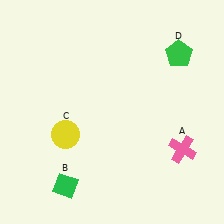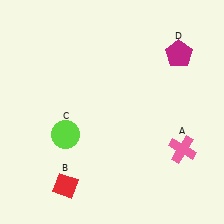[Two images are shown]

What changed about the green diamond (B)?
In Image 1, B is green. In Image 2, it changed to red.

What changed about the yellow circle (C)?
In Image 1, C is yellow. In Image 2, it changed to lime.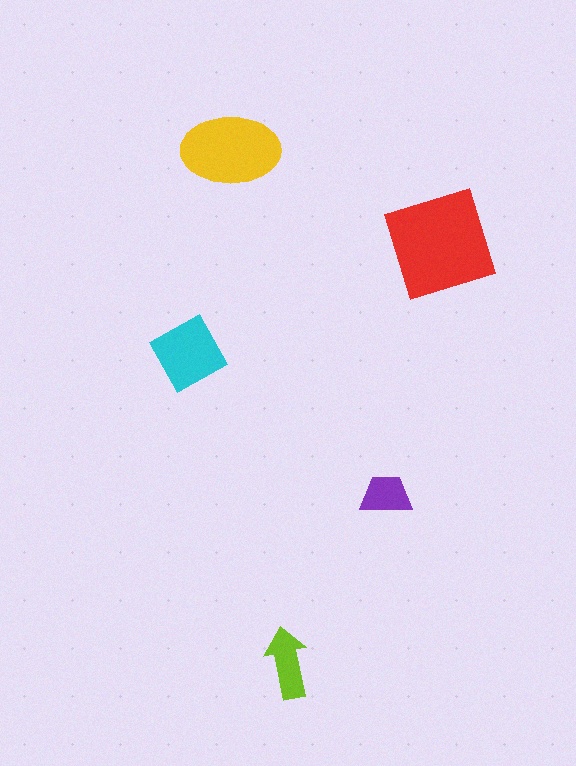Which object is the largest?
The red square.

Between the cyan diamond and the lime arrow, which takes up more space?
The cyan diamond.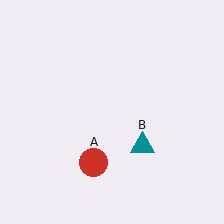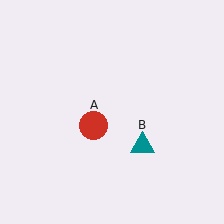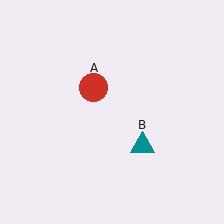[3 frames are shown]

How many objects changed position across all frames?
1 object changed position: red circle (object A).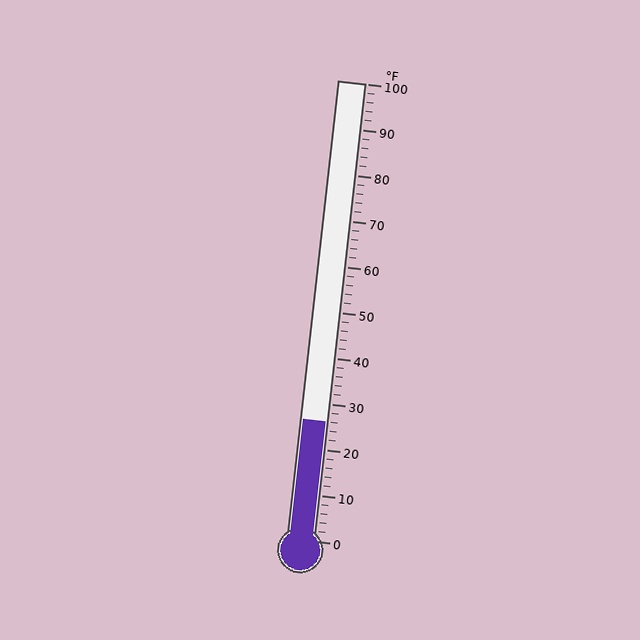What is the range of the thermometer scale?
The thermometer scale ranges from 0°F to 100°F.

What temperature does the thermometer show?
The thermometer shows approximately 26°F.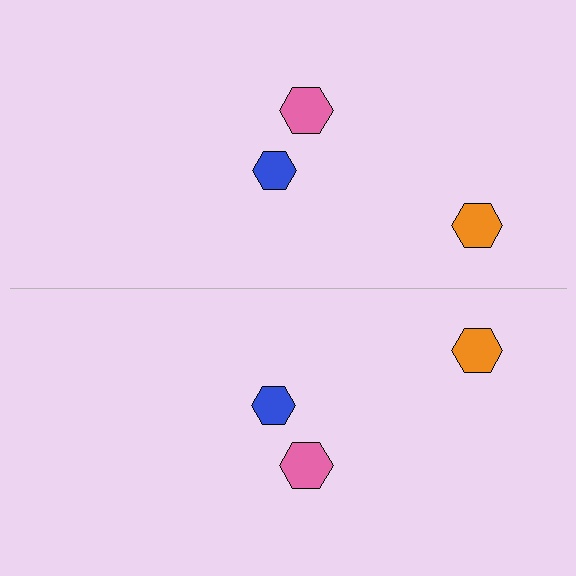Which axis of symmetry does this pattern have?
The pattern has a horizontal axis of symmetry running through the center of the image.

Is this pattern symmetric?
Yes, this pattern has bilateral (reflection) symmetry.